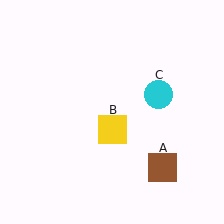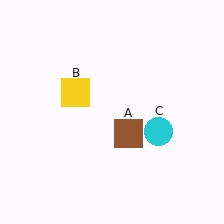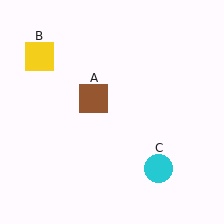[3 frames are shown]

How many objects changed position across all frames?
3 objects changed position: brown square (object A), yellow square (object B), cyan circle (object C).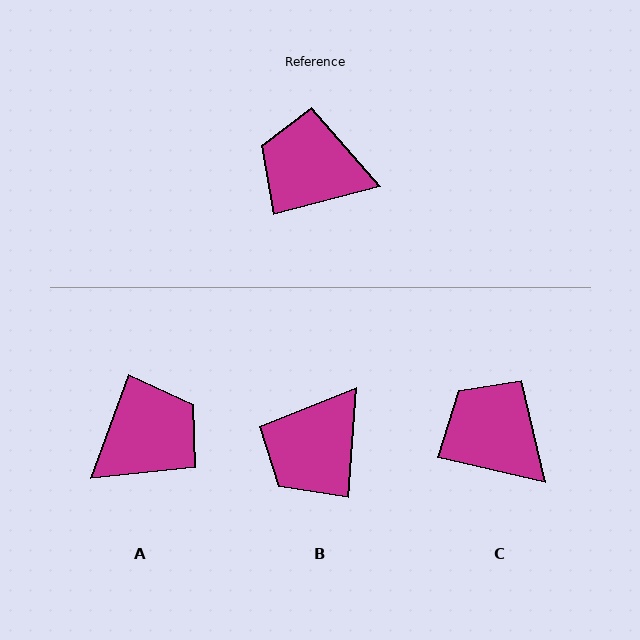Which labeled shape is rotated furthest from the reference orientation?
A, about 125 degrees away.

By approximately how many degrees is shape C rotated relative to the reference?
Approximately 28 degrees clockwise.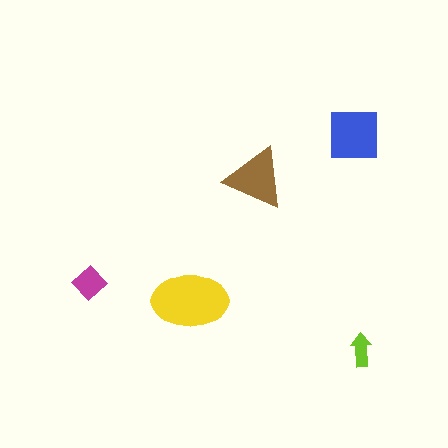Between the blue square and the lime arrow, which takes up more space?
The blue square.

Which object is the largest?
The yellow ellipse.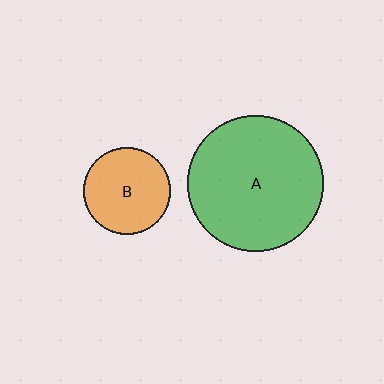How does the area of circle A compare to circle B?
Approximately 2.4 times.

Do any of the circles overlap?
No, none of the circles overlap.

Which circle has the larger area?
Circle A (green).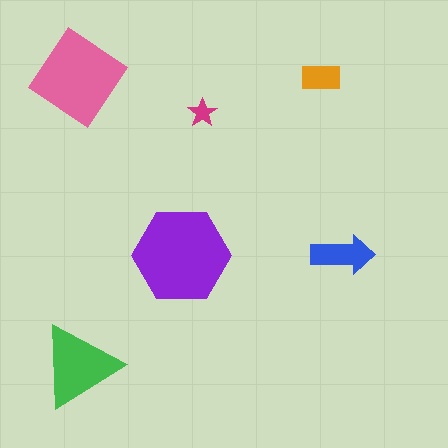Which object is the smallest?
The magenta star.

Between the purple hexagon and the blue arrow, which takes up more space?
The purple hexagon.